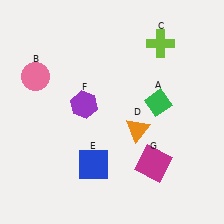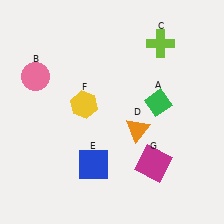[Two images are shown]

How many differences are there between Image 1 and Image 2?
There is 1 difference between the two images.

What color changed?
The hexagon (F) changed from purple in Image 1 to yellow in Image 2.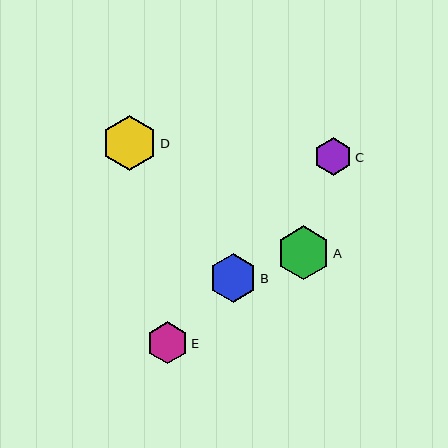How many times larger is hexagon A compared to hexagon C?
Hexagon A is approximately 1.4 times the size of hexagon C.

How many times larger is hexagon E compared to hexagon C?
Hexagon E is approximately 1.1 times the size of hexagon C.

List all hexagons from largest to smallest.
From largest to smallest: D, A, B, E, C.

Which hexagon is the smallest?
Hexagon C is the smallest with a size of approximately 37 pixels.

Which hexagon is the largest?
Hexagon D is the largest with a size of approximately 55 pixels.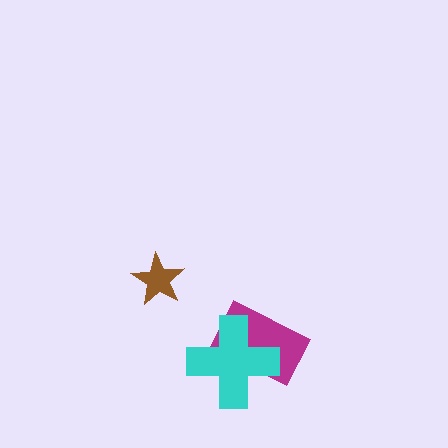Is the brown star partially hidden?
No, no other shape covers it.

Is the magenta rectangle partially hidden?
Yes, it is partially covered by another shape.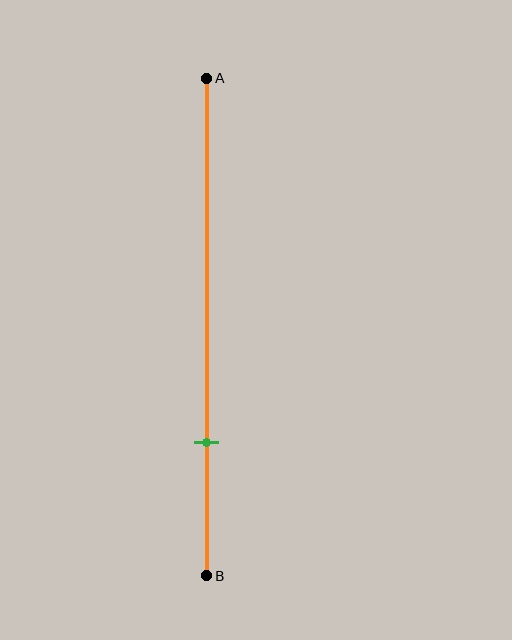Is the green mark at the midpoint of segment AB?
No, the mark is at about 75% from A, not at the 50% midpoint.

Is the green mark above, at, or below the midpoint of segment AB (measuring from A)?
The green mark is below the midpoint of segment AB.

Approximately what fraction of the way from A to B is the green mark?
The green mark is approximately 75% of the way from A to B.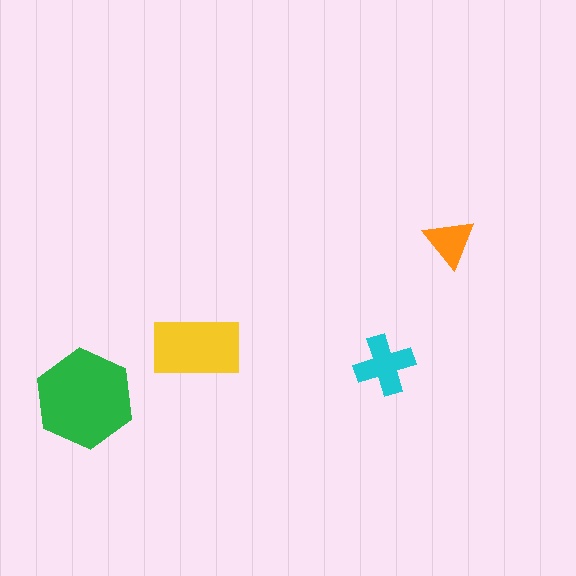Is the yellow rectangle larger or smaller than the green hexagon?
Smaller.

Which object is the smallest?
The orange triangle.